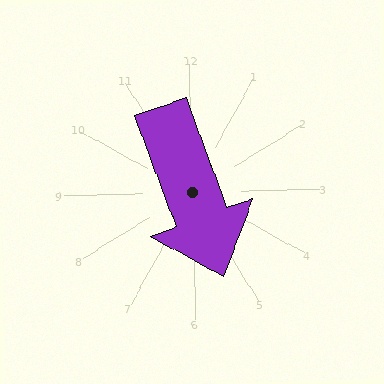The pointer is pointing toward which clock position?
Roughly 5 o'clock.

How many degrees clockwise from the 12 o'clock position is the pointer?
Approximately 161 degrees.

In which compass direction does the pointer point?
South.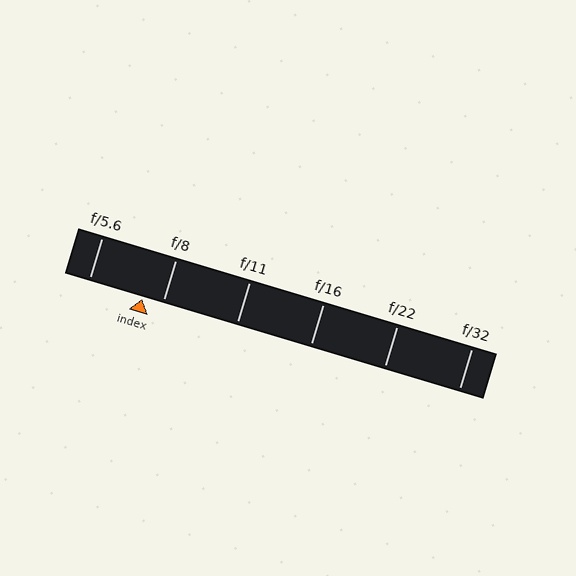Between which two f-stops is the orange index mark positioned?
The index mark is between f/5.6 and f/8.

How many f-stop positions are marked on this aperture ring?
There are 6 f-stop positions marked.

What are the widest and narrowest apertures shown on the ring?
The widest aperture shown is f/5.6 and the narrowest is f/32.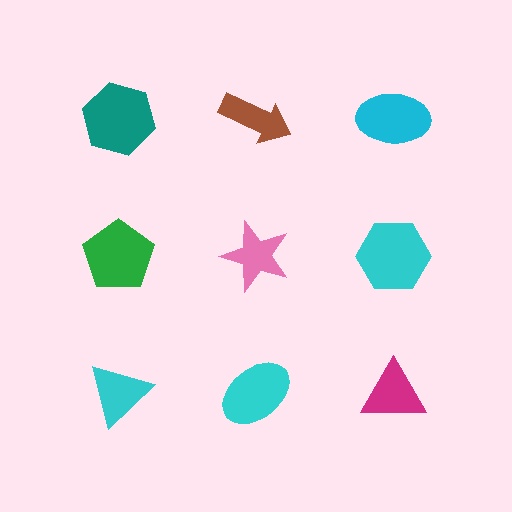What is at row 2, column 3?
A cyan hexagon.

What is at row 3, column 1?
A cyan triangle.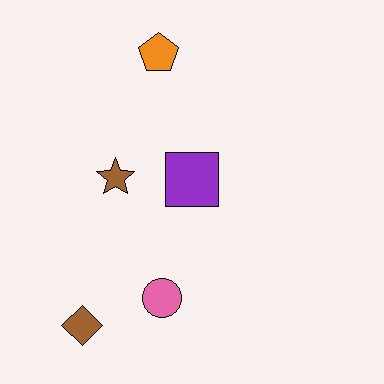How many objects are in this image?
There are 5 objects.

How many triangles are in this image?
There are no triangles.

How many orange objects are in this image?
There is 1 orange object.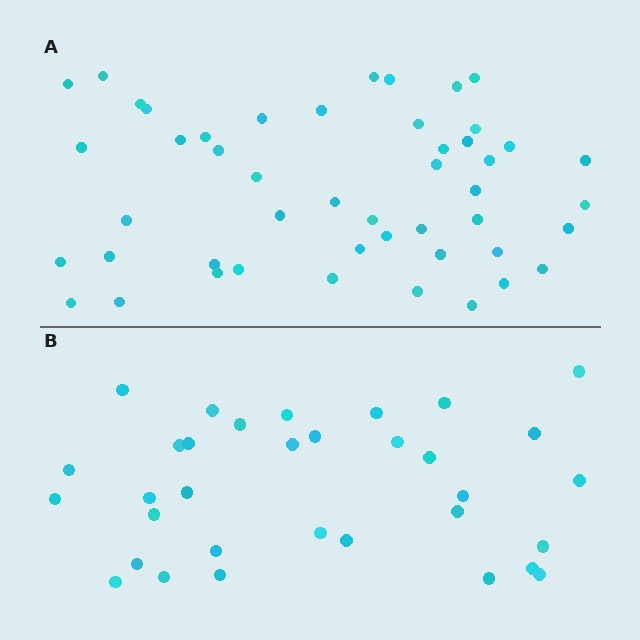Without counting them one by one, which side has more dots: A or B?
Region A (the top region) has more dots.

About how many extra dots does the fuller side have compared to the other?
Region A has approximately 15 more dots than region B.